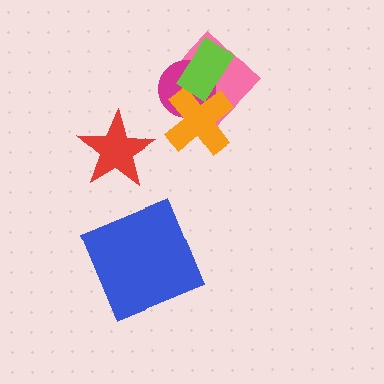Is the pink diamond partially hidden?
Yes, it is partially covered by another shape.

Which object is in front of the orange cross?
The lime rectangle is in front of the orange cross.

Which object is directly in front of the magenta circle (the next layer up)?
The orange cross is directly in front of the magenta circle.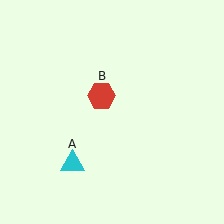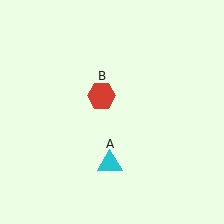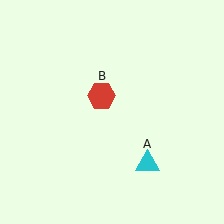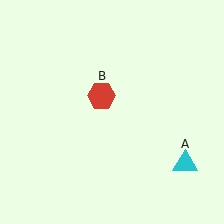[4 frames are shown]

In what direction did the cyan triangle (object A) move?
The cyan triangle (object A) moved right.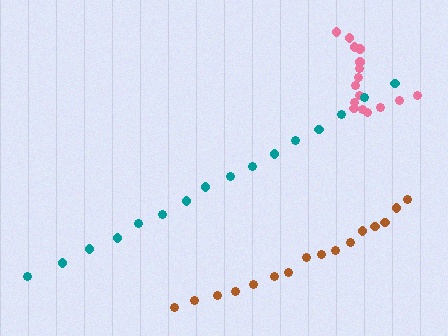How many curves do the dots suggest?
There are 3 distinct paths.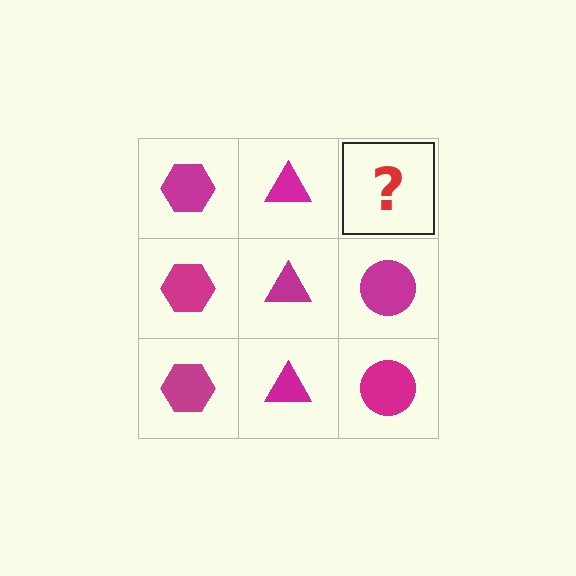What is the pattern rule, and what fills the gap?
The rule is that each column has a consistent shape. The gap should be filled with a magenta circle.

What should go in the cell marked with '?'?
The missing cell should contain a magenta circle.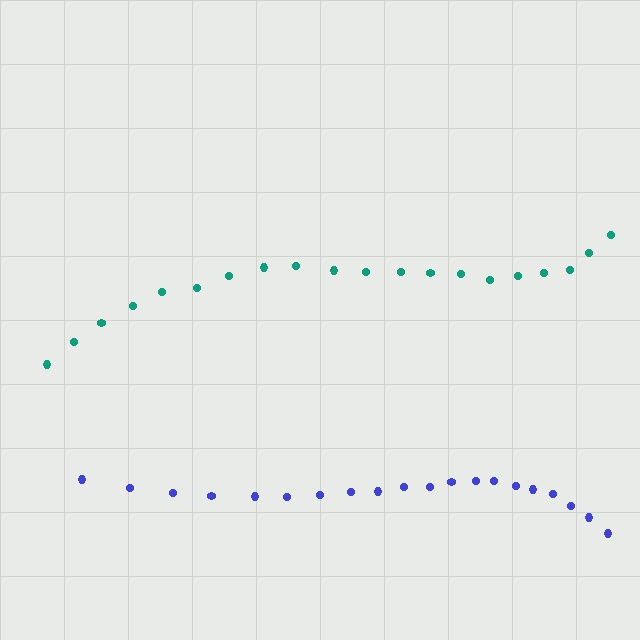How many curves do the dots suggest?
There are 2 distinct paths.